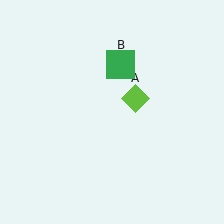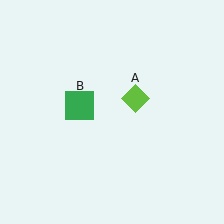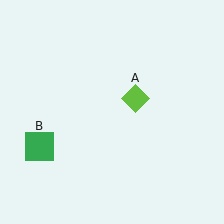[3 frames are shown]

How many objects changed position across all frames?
1 object changed position: green square (object B).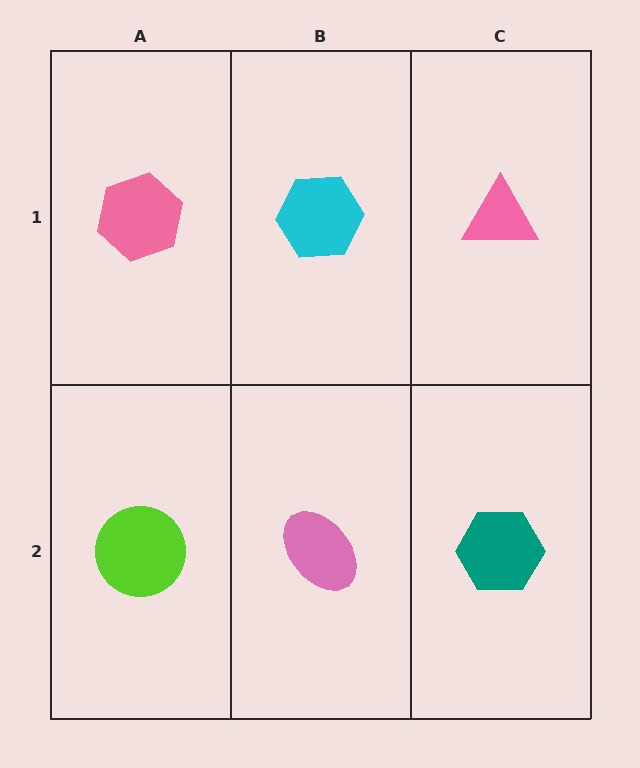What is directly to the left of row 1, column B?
A pink hexagon.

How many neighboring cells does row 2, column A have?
2.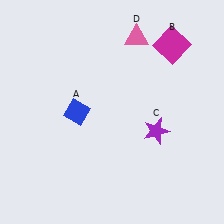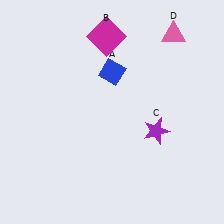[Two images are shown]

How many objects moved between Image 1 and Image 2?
3 objects moved between the two images.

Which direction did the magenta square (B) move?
The magenta square (B) moved left.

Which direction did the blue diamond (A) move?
The blue diamond (A) moved up.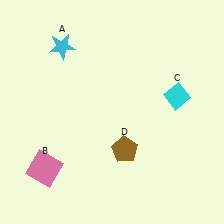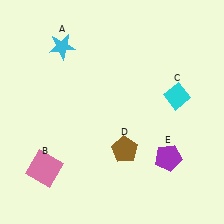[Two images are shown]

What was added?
A purple pentagon (E) was added in Image 2.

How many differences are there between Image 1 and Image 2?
There is 1 difference between the two images.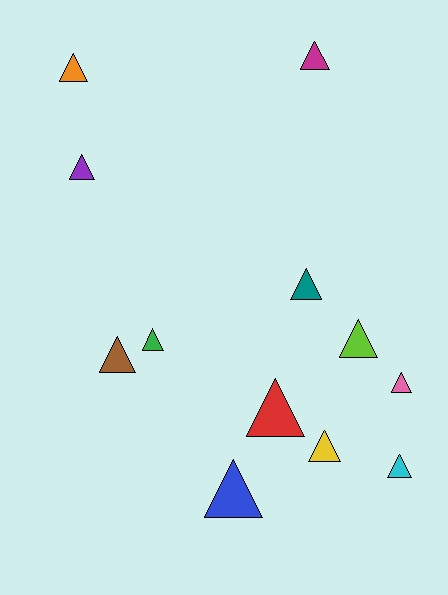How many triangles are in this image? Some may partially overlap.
There are 12 triangles.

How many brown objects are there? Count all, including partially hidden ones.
There is 1 brown object.